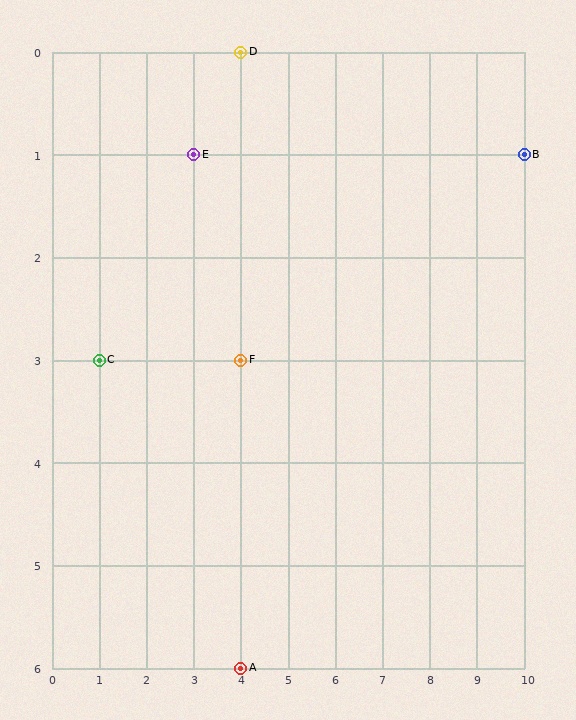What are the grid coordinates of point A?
Point A is at grid coordinates (4, 6).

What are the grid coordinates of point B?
Point B is at grid coordinates (10, 1).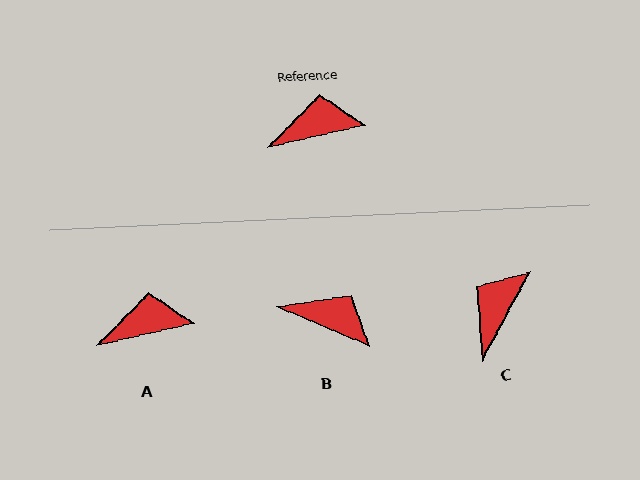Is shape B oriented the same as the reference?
No, it is off by about 36 degrees.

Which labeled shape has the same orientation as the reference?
A.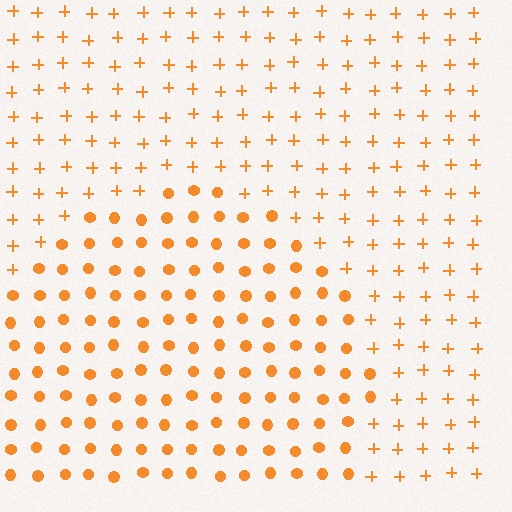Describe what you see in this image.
The image is filled with small orange elements arranged in a uniform grid. A circle-shaped region contains circles, while the surrounding area contains plus signs. The boundary is defined purely by the change in element shape.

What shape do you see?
I see a circle.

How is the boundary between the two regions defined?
The boundary is defined by a change in element shape: circles inside vs. plus signs outside. All elements share the same color and spacing.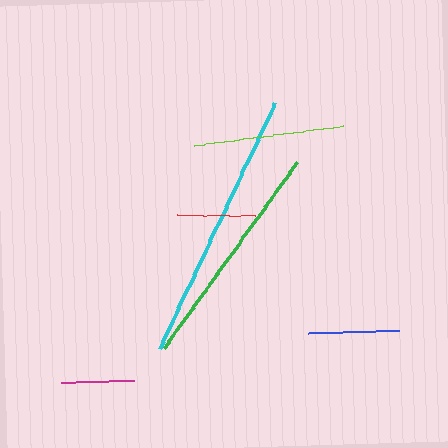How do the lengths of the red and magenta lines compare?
The red and magenta lines are approximately the same length.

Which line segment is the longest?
The cyan line is the longest at approximately 272 pixels.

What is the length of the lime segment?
The lime segment is approximately 151 pixels long.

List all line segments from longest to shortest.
From longest to shortest: cyan, green, lime, blue, red, magenta.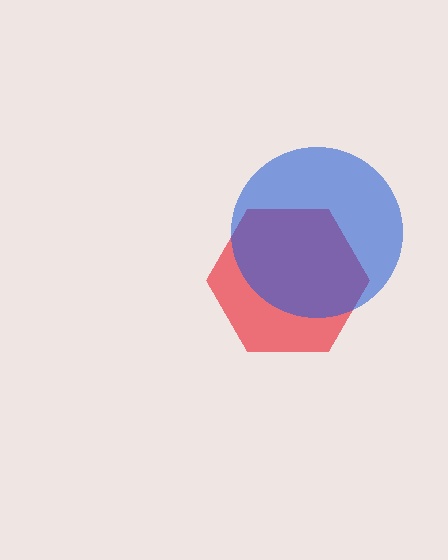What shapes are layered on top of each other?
The layered shapes are: a red hexagon, a blue circle.